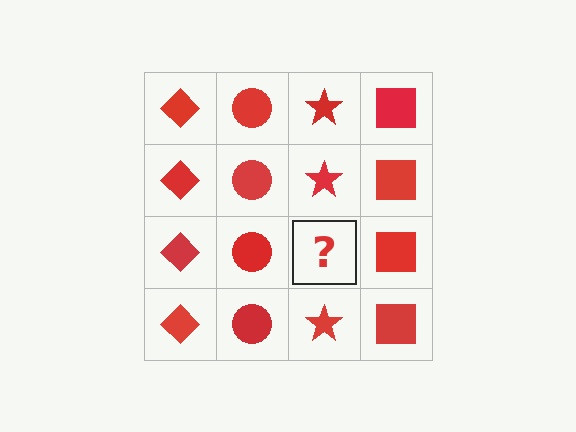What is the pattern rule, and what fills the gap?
The rule is that each column has a consistent shape. The gap should be filled with a red star.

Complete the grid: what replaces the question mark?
The question mark should be replaced with a red star.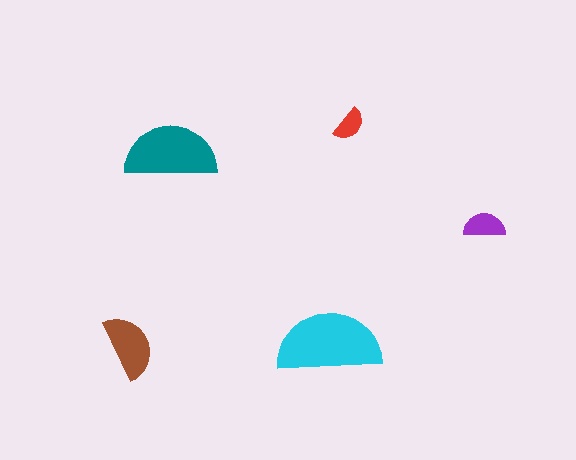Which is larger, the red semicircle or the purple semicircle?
The purple one.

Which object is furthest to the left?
The brown semicircle is leftmost.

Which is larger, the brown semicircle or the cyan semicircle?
The cyan one.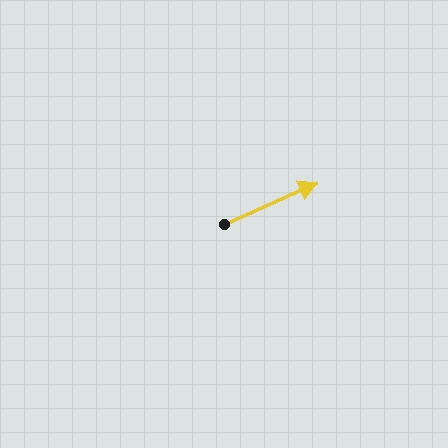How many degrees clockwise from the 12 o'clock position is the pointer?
Approximately 66 degrees.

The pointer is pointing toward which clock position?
Roughly 2 o'clock.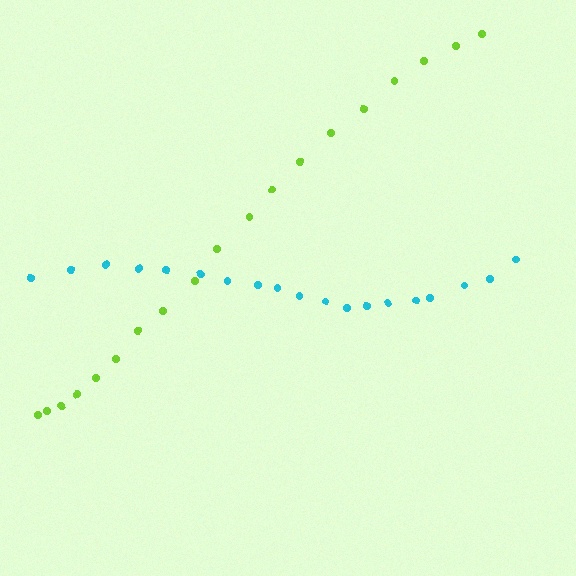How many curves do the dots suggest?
There are 2 distinct paths.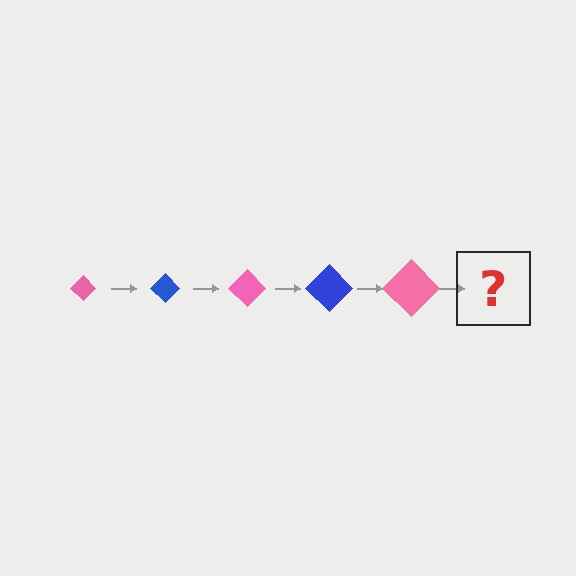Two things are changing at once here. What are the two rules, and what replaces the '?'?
The two rules are that the diamond grows larger each step and the color cycles through pink and blue. The '?' should be a blue diamond, larger than the previous one.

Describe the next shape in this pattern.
It should be a blue diamond, larger than the previous one.